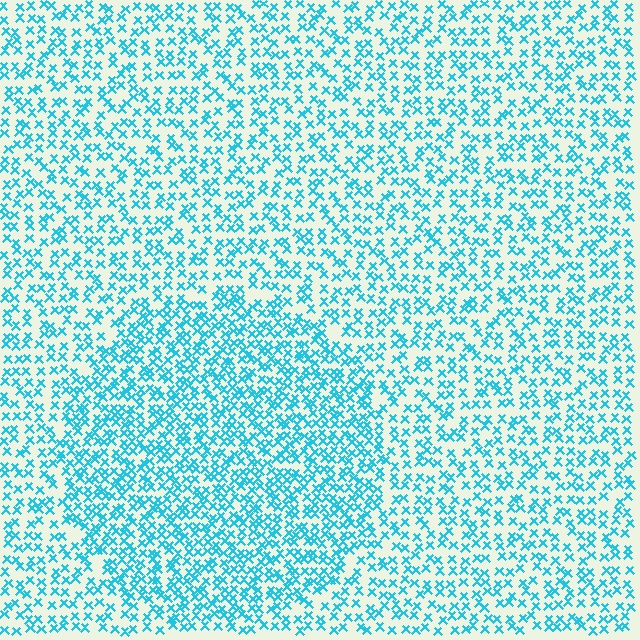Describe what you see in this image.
The image contains small cyan elements arranged at two different densities. A circle-shaped region is visible where the elements are more densely packed than the surrounding area.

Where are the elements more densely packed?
The elements are more densely packed inside the circle boundary.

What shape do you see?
I see a circle.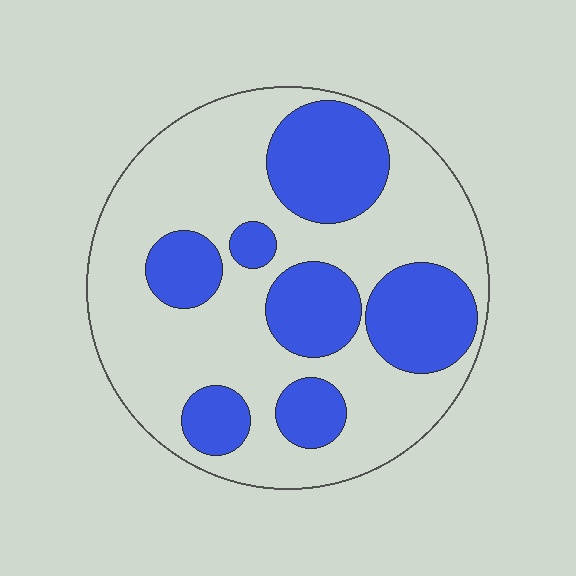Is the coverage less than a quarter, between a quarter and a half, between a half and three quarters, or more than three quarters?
Between a quarter and a half.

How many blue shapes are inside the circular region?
7.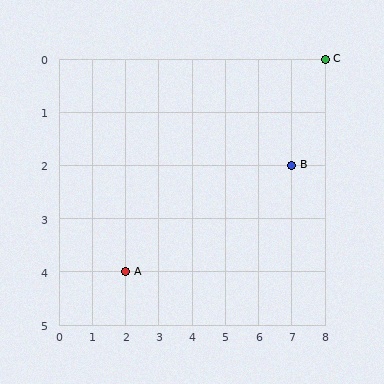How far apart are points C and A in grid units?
Points C and A are 6 columns and 4 rows apart (about 7.2 grid units diagonally).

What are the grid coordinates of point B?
Point B is at grid coordinates (7, 2).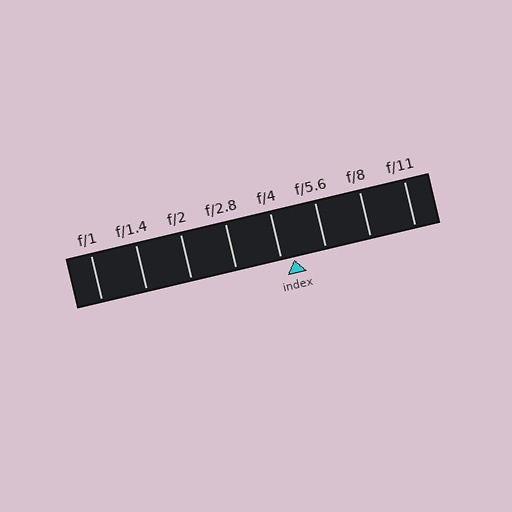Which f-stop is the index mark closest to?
The index mark is closest to f/4.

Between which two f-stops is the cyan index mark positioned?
The index mark is between f/4 and f/5.6.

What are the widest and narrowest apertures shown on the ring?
The widest aperture shown is f/1 and the narrowest is f/11.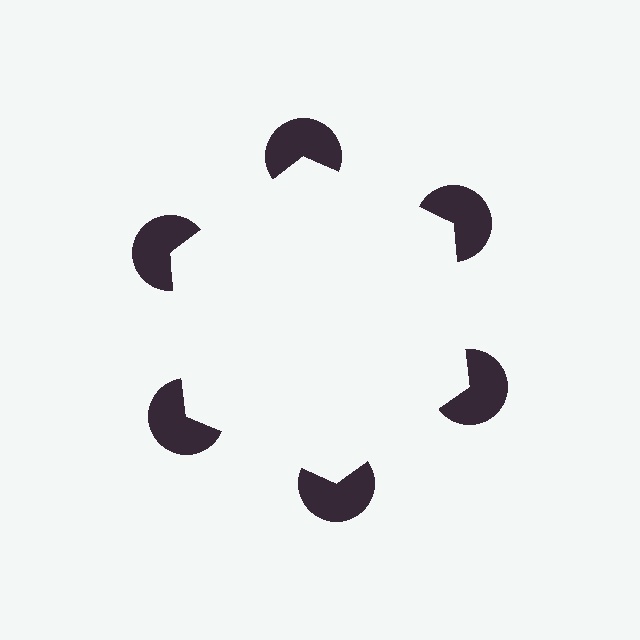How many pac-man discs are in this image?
There are 6 — one at each vertex of the illusory hexagon.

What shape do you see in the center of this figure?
An illusory hexagon — its edges are inferred from the aligned wedge cuts in the pac-man discs, not physically drawn.